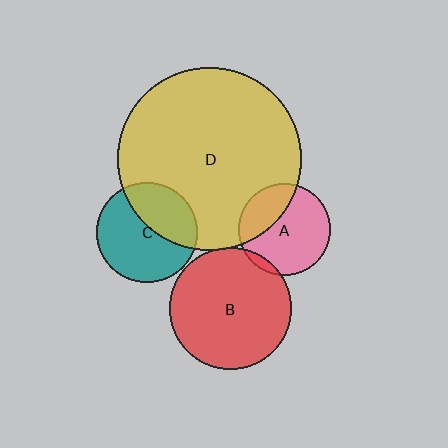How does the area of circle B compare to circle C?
Approximately 1.5 times.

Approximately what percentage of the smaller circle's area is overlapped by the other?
Approximately 30%.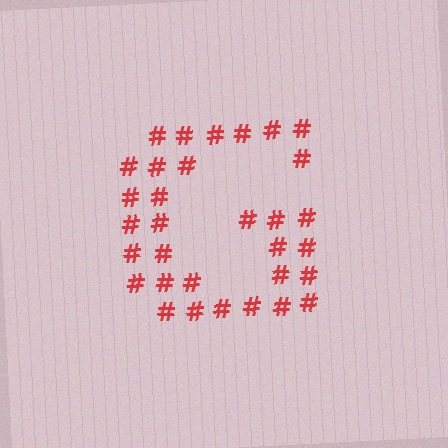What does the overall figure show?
The overall figure shows the letter G.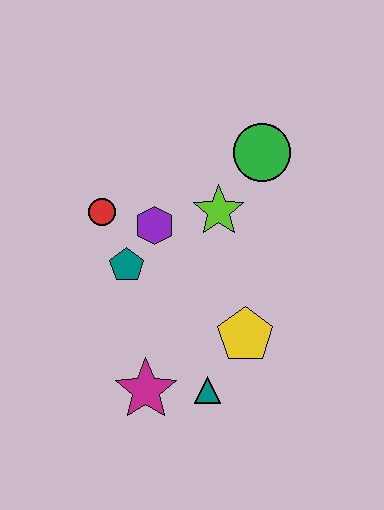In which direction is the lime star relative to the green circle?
The lime star is below the green circle.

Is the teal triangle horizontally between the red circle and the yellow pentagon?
Yes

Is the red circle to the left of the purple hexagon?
Yes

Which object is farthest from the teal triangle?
The green circle is farthest from the teal triangle.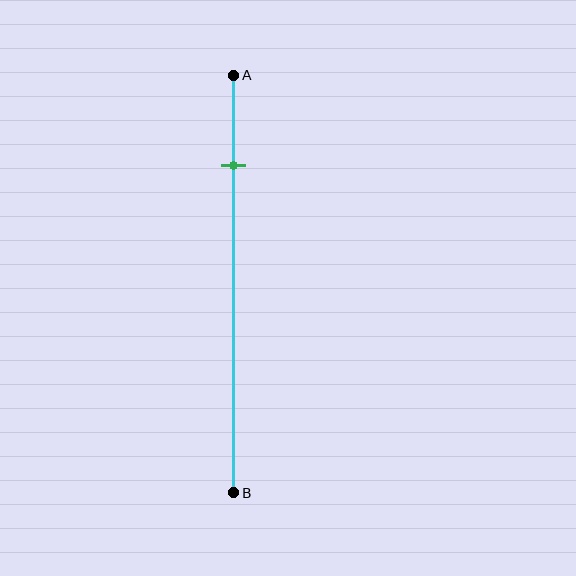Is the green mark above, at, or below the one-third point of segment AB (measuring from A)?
The green mark is above the one-third point of segment AB.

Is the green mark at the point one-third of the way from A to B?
No, the mark is at about 20% from A, not at the 33% one-third point.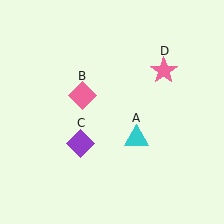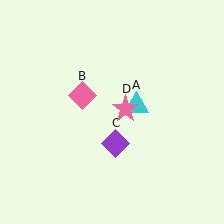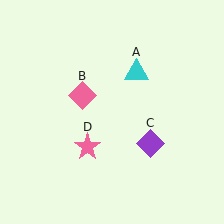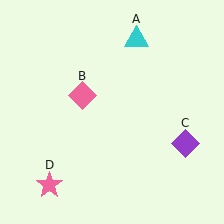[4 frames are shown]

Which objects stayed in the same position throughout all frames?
Pink diamond (object B) remained stationary.